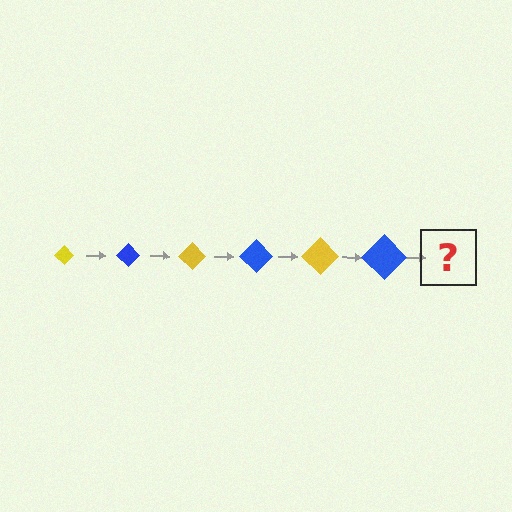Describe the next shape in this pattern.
It should be a yellow diamond, larger than the previous one.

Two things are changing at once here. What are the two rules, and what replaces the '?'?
The two rules are that the diamond grows larger each step and the color cycles through yellow and blue. The '?' should be a yellow diamond, larger than the previous one.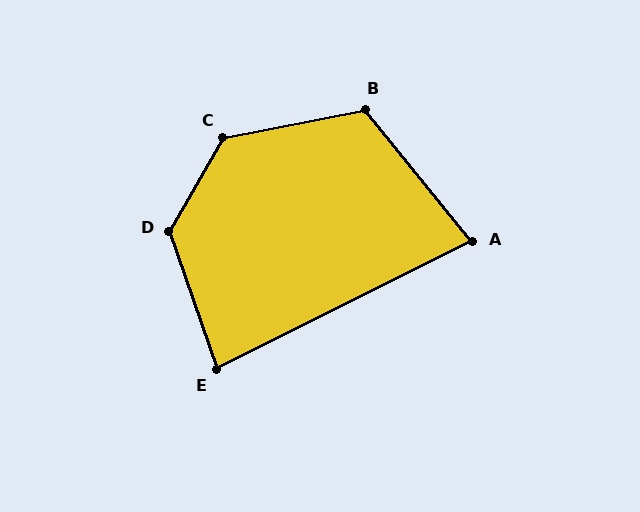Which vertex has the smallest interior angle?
A, at approximately 78 degrees.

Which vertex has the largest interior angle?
D, at approximately 131 degrees.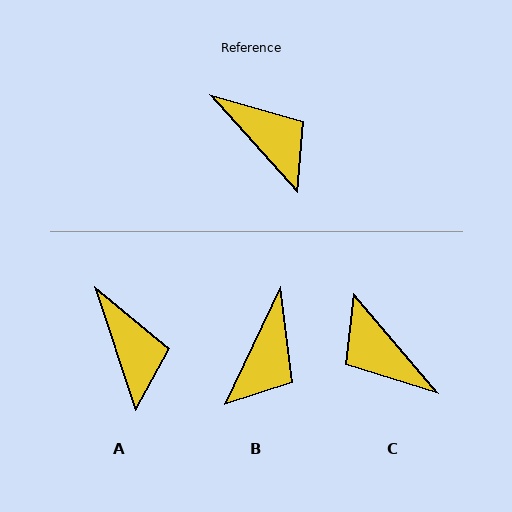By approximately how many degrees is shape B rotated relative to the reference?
Approximately 67 degrees clockwise.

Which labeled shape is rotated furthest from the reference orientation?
C, about 178 degrees away.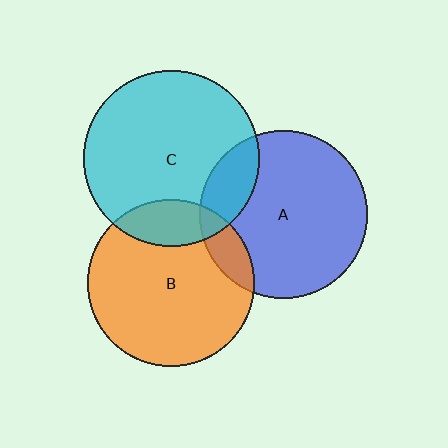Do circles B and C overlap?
Yes.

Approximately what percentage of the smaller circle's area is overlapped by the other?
Approximately 15%.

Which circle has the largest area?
Circle C (cyan).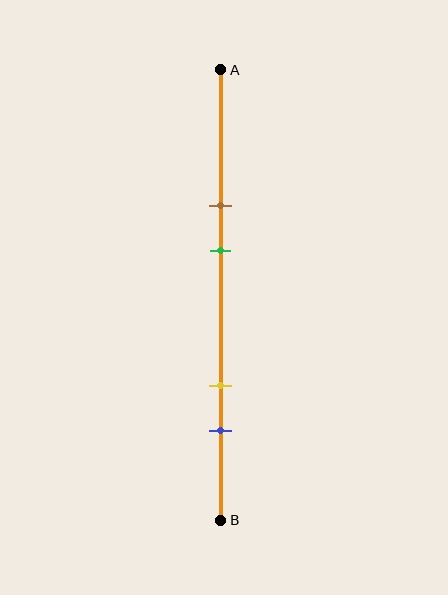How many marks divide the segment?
There are 4 marks dividing the segment.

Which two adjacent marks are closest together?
The brown and green marks are the closest adjacent pair.